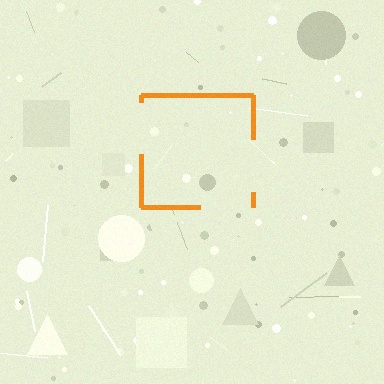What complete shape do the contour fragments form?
The contour fragments form a square.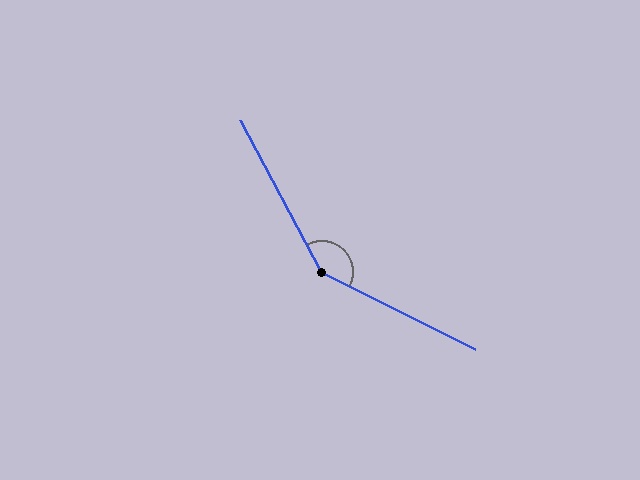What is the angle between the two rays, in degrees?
Approximately 145 degrees.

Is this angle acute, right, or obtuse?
It is obtuse.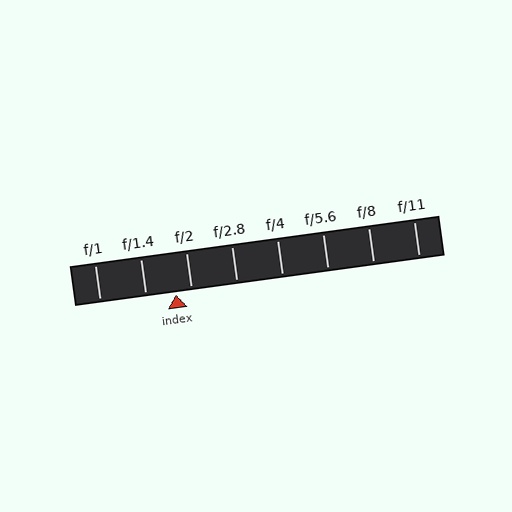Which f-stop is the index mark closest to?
The index mark is closest to f/2.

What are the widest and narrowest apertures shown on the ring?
The widest aperture shown is f/1 and the narrowest is f/11.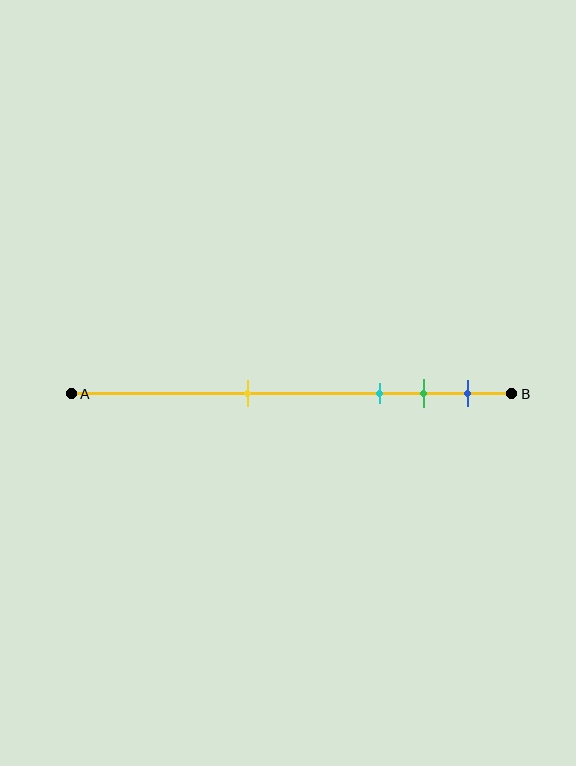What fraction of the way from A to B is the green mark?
The green mark is approximately 80% (0.8) of the way from A to B.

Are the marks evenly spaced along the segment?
No, the marks are not evenly spaced.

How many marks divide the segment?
There are 4 marks dividing the segment.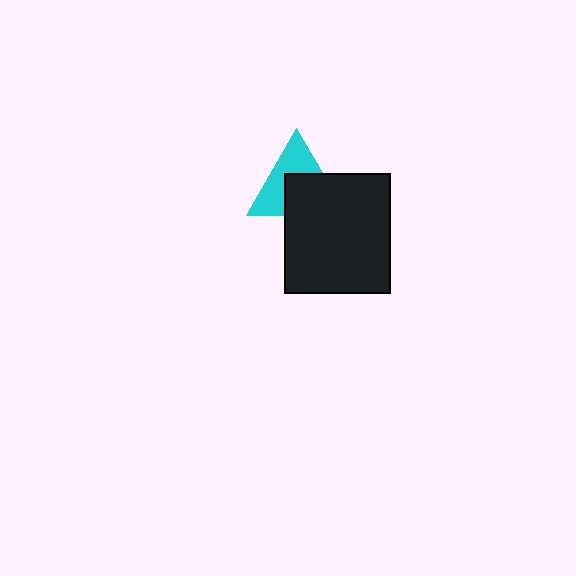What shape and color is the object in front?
The object in front is a black rectangle.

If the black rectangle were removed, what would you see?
You would see the complete cyan triangle.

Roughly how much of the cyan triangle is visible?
About half of it is visible (roughly 51%).